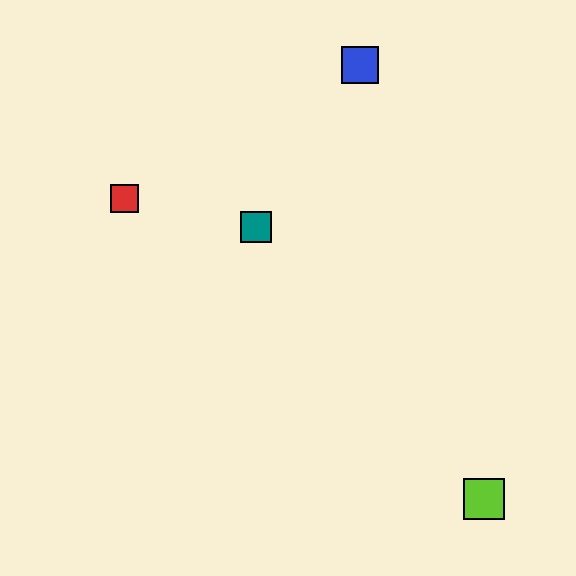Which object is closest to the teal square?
The red square is closest to the teal square.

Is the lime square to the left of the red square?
No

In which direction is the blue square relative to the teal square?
The blue square is above the teal square.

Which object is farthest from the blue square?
The lime square is farthest from the blue square.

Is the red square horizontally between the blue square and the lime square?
No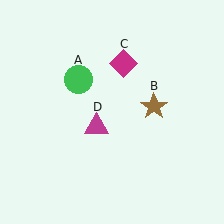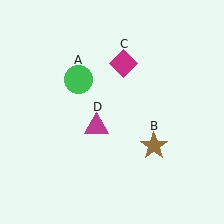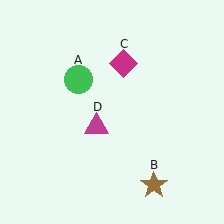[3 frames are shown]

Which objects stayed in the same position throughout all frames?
Green circle (object A) and magenta diamond (object C) and magenta triangle (object D) remained stationary.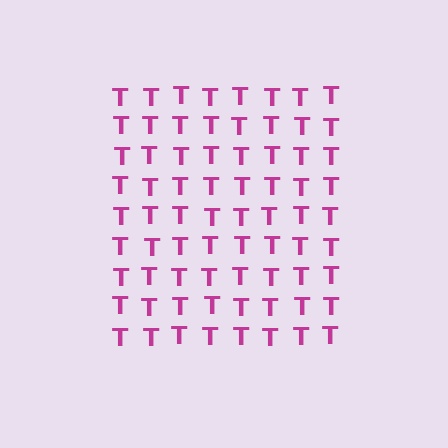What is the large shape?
The large shape is a square.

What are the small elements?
The small elements are letter T's.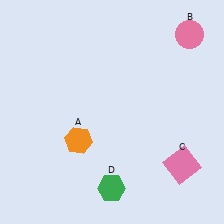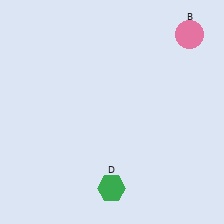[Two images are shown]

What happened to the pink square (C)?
The pink square (C) was removed in Image 2. It was in the bottom-right area of Image 1.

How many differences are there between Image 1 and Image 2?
There are 2 differences between the two images.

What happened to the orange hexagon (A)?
The orange hexagon (A) was removed in Image 2. It was in the bottom-left area of Image 1.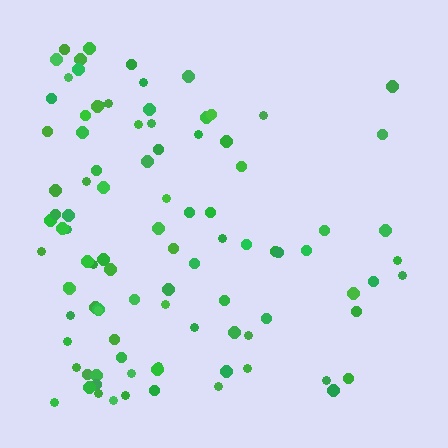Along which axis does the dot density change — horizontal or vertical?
Horizontal.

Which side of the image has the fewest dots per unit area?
The right.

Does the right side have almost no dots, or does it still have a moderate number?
Still a moderate number, just noticeably fewer than the left.